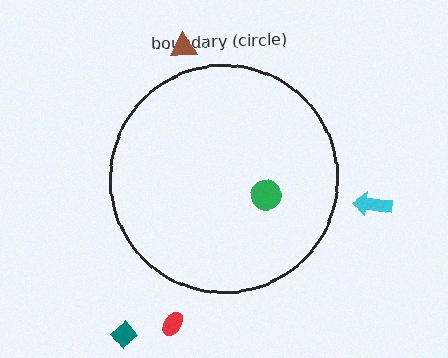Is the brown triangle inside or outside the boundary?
Outside.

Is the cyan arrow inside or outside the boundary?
Outside.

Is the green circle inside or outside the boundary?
Inside.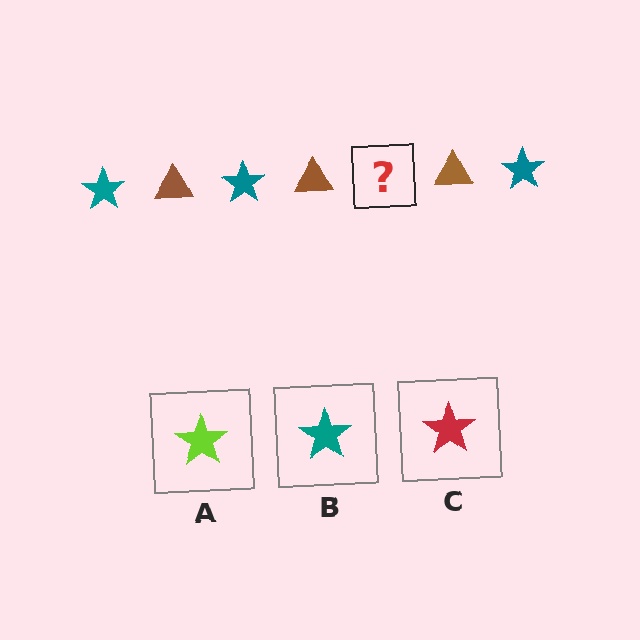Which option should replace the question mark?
Option B.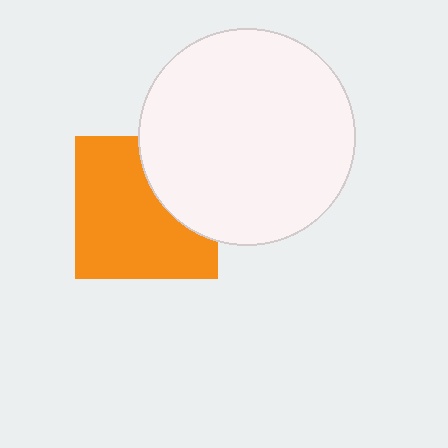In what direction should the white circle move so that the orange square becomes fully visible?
The white circle should move right. That is the shortest direction to clear the overlap and leave the orange square fully visible.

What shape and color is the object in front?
The object in front is a white circle.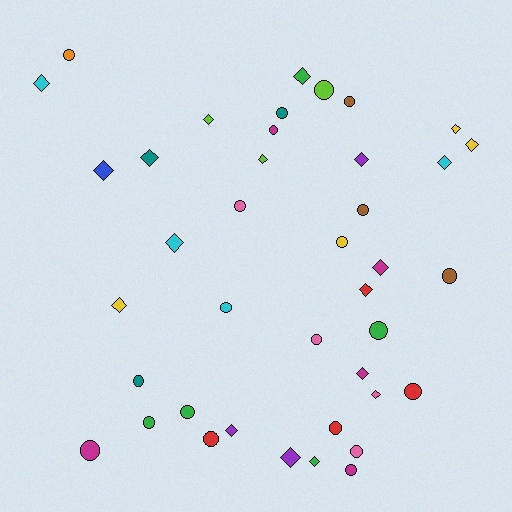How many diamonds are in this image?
There are 19 diamonds.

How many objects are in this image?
There are 40 objects.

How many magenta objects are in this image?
There are 5 magenta objects.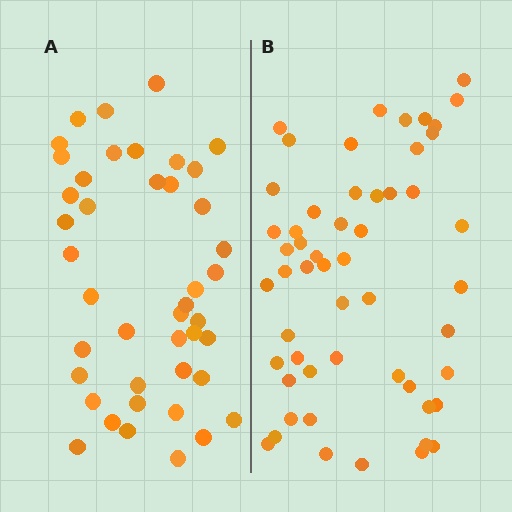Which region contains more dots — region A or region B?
Region B (the right region) has more dots.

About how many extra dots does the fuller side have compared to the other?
Region B has roughly 12 or so more dots than region A.